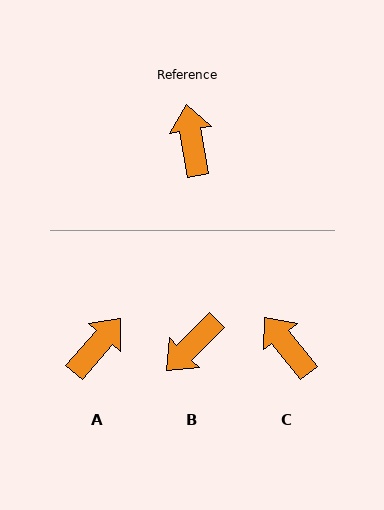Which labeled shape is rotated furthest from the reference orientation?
B, about 126 degrees away.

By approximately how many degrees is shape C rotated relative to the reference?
Approximately 28 degrees counter-clockwise.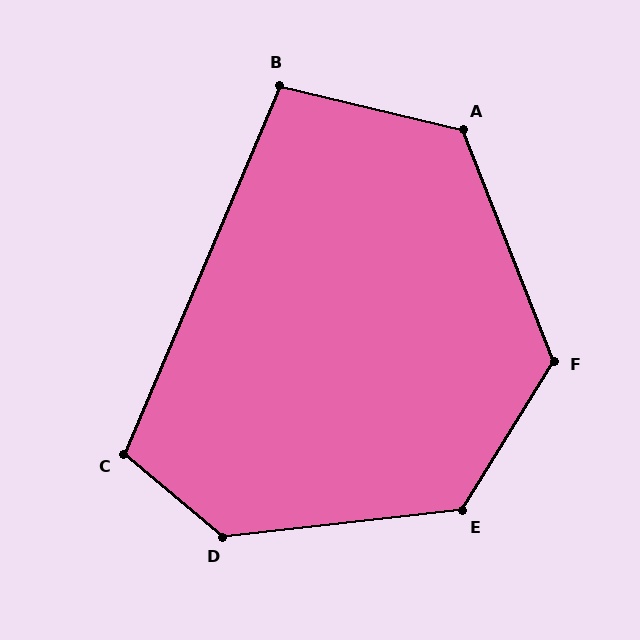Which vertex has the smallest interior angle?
B, at approximately 99 degrees.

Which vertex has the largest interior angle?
D, at approximately 134 degrees.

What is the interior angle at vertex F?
Approximately 127 degrees (obtuse).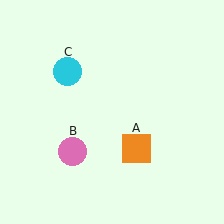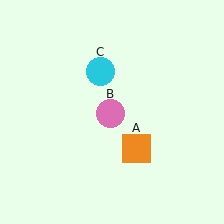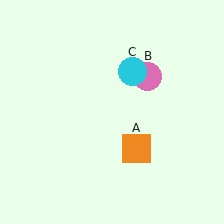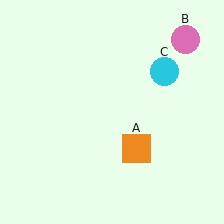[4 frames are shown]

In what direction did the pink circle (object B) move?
The pink circle (object B) moved up and to the right.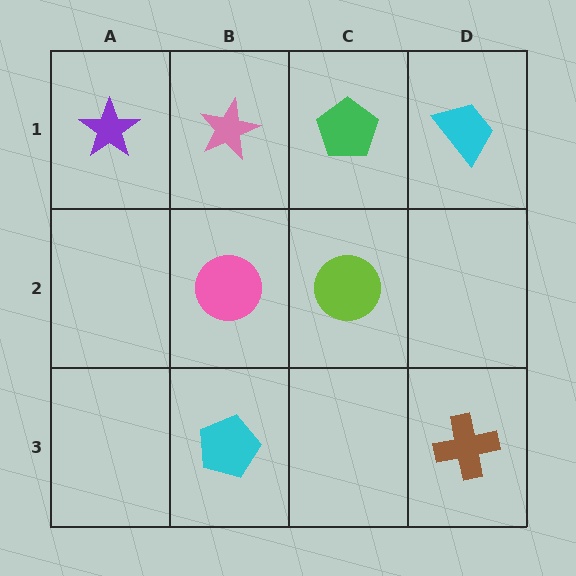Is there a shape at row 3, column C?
No, that cell is empty.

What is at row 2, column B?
A pink circle.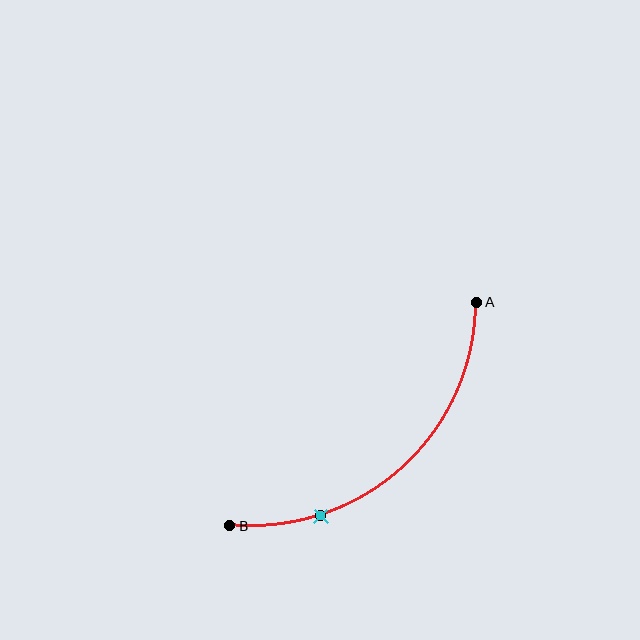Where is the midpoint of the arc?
The arc midpoint is the point on the curve farthest from the straight line joining A and B. It sits below and to the right of that line.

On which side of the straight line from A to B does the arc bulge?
The arc bulges below and to the right of the straight line connecting A and B.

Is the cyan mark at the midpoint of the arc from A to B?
No. The cyan mark lies on the arc but is closer to endpoint B. The arc midpoint would be at the point on the curve equidistant along the arc from both A and B.